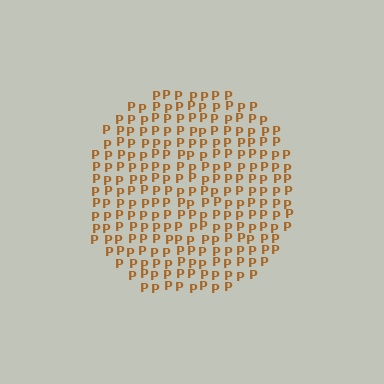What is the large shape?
The large shape is a circle.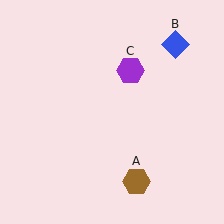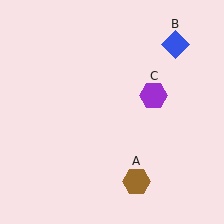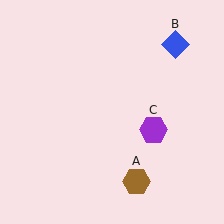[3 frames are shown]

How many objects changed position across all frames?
1 object changed position: purple hexagon (object C).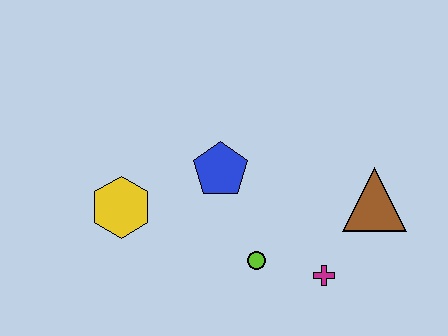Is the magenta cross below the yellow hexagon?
Yes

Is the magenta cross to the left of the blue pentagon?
No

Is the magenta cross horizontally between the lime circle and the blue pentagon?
No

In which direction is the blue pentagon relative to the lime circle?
The blue pentagon is above the lime circle.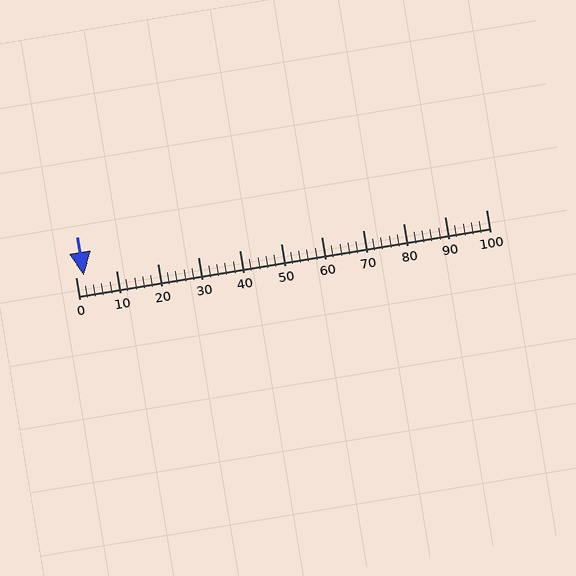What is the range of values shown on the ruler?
The ruler shows values from 0 to 100.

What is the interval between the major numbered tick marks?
The major tick marks are spaced 10 units apart.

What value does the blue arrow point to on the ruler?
The blue arrow points to approximately 2.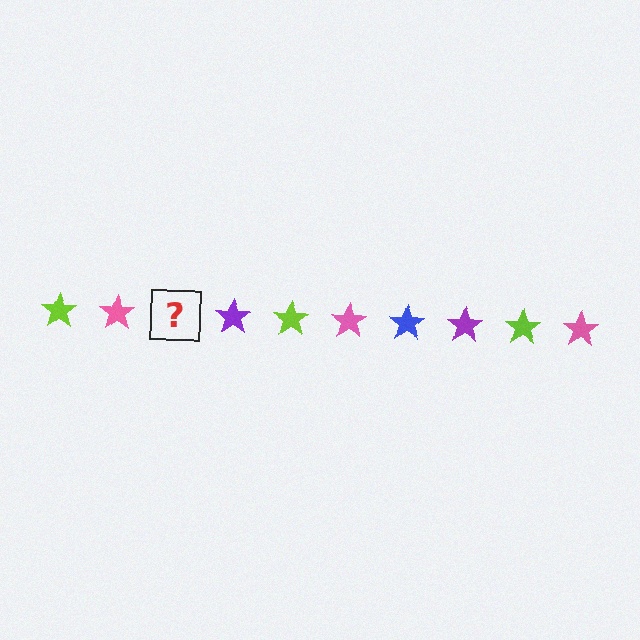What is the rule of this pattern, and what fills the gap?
The rule is that the pattern cycles through lime, pink, blue, purple stars. The gap should be filled with a blue star.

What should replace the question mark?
The question mark should be replaced with a blue star.